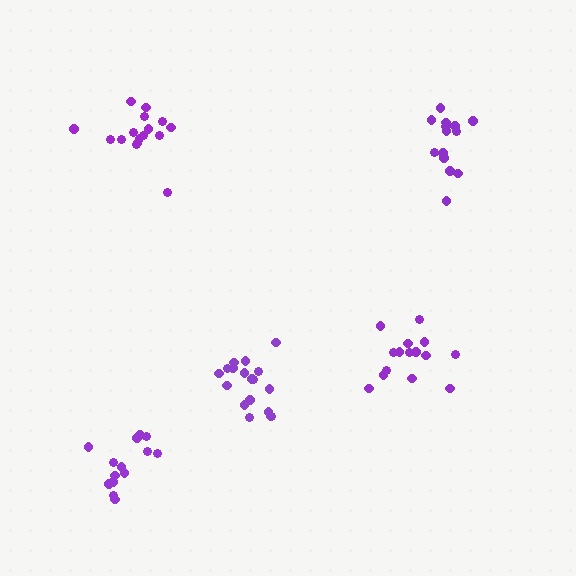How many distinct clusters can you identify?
There are 5 distinct clusters.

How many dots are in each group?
Group 1: 14 dots, Group 2: 15 dots, Group 3: 14 dots, Group 4: 16 dots, Group 5: 18 dots (77 total).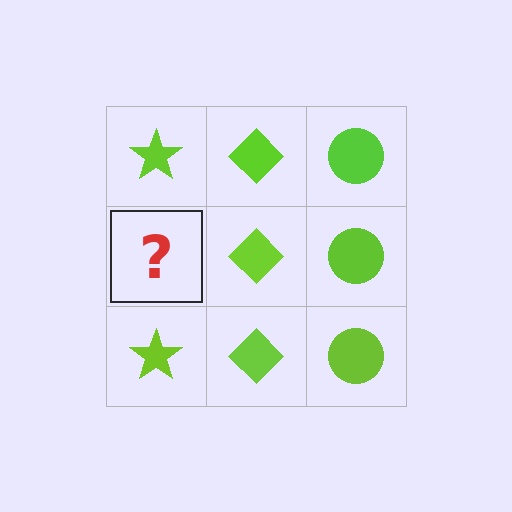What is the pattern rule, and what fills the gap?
The rule is that each column has a consistent shape. The gap should be filled with a lime star.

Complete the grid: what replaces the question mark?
The question mark should be replaced with a lime star.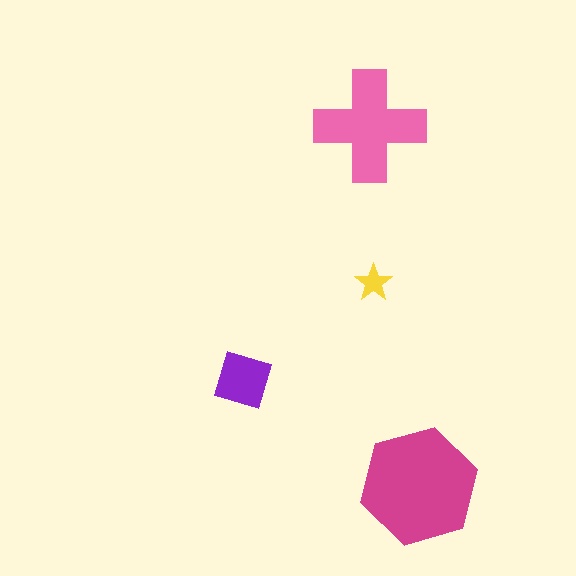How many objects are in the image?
There are 4 objects in the image.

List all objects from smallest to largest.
The yellow star, the purple diamond, the pink cross, the magenta hexagon.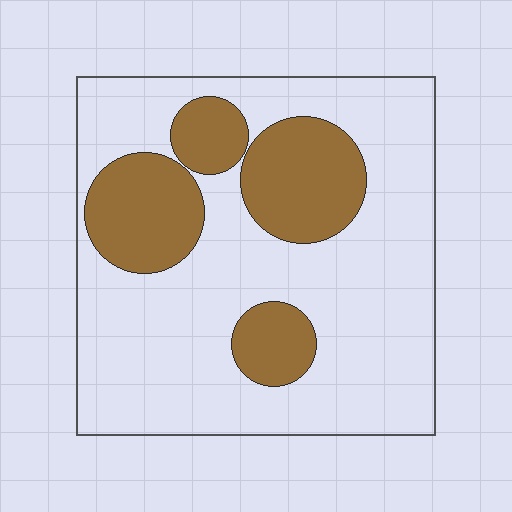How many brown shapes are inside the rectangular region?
4.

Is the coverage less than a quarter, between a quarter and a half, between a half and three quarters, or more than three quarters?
Between a quarter and a half.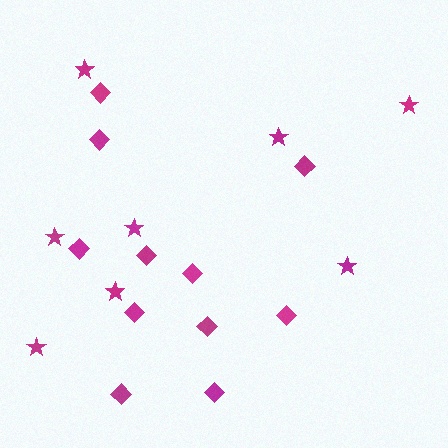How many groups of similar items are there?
There are 2 groups: one group of diamonds (11) and one group of stars (8).